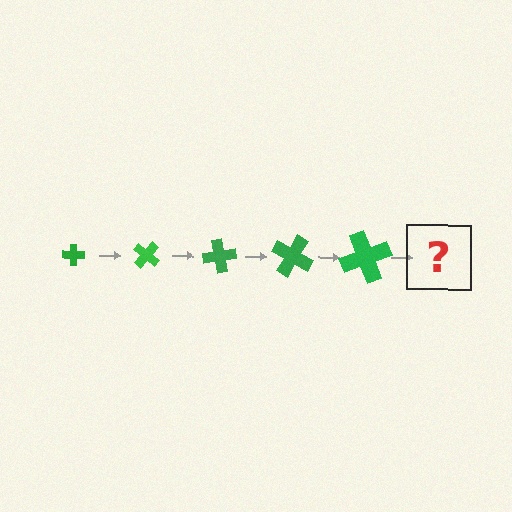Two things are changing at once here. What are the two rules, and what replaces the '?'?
The two rules are that the cross grows larger each step and it rotates 40 degrees each step. The '?' should be a cross, larger than the previous one and rotated 200 degrees from the start.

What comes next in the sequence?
The next element should be a cross, larger than the previous one and rotated 200 degrees from the start.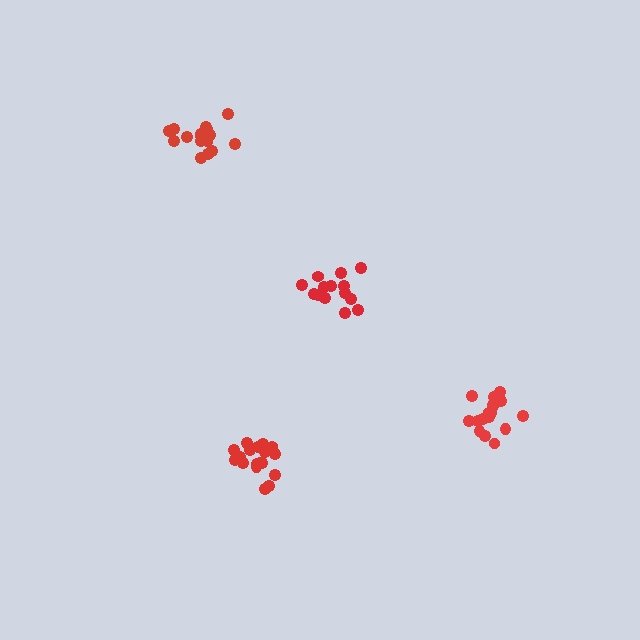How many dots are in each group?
Group 1: 16 dots, Group 2: 18 dots, Group 3: 15 dots, Group 4: 17 dots (66 total).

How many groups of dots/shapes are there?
There are 4 groups.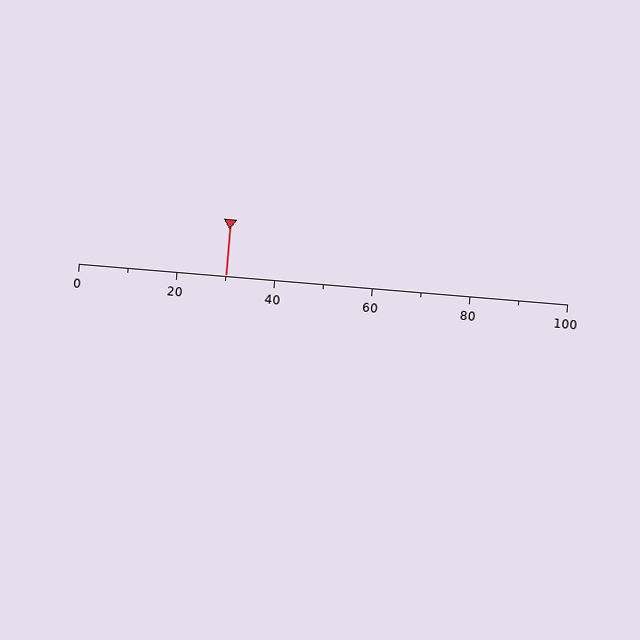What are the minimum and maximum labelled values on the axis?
The axis runs from 0 to 100.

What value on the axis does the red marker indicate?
The marker indicates approximately 30.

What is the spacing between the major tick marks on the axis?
The major ticks are spaced 20 apart.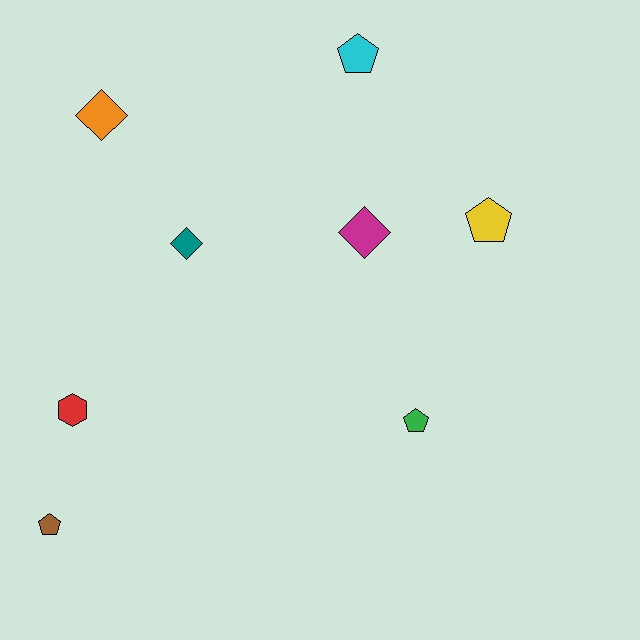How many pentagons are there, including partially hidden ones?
There are 4 pentagons.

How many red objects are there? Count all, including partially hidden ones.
There is 1 red object.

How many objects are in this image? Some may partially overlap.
There are 8 objects.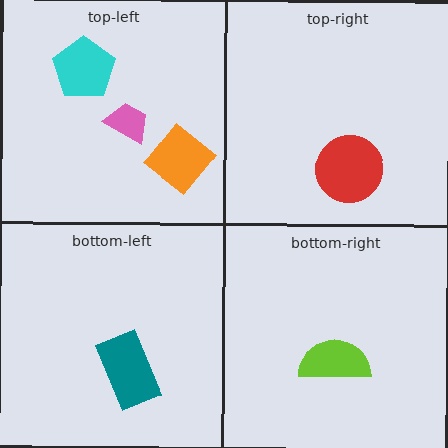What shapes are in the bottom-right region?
The lime semicircle.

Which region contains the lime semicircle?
The bottom-right region.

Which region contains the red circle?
The top-right region.